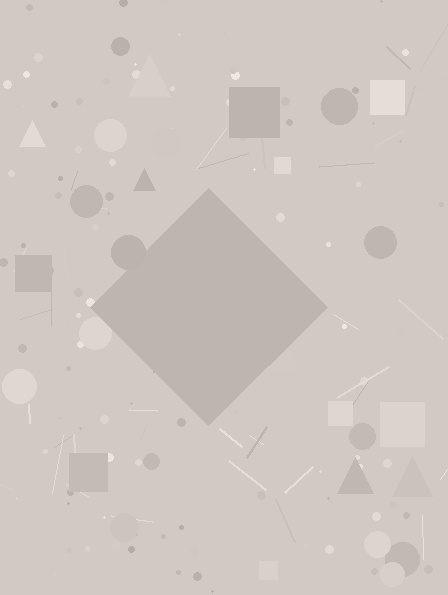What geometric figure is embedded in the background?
A diamond is embedded in the background.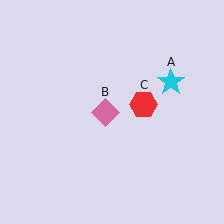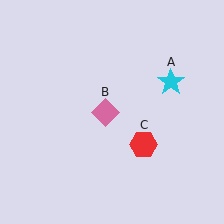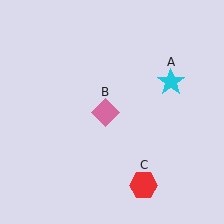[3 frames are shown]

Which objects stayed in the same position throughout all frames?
Cyan star (object A) and pink diamond (object B) remained stationary.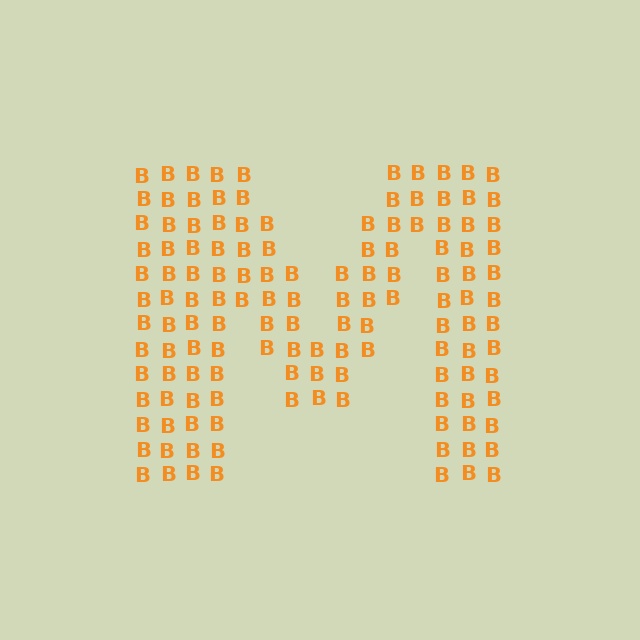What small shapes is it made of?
It is made of small letter B's.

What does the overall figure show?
The overall figure shows the letter M.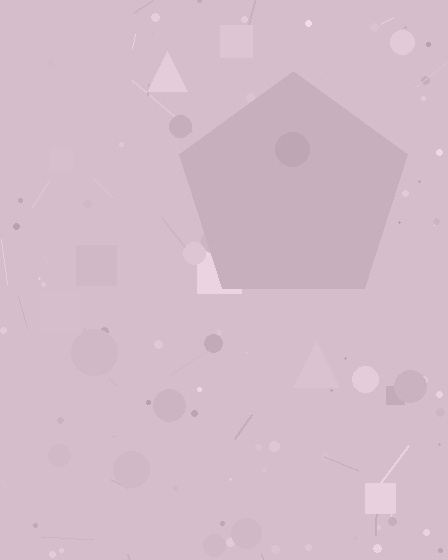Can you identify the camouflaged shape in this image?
The camouflaged shape is a pentagon.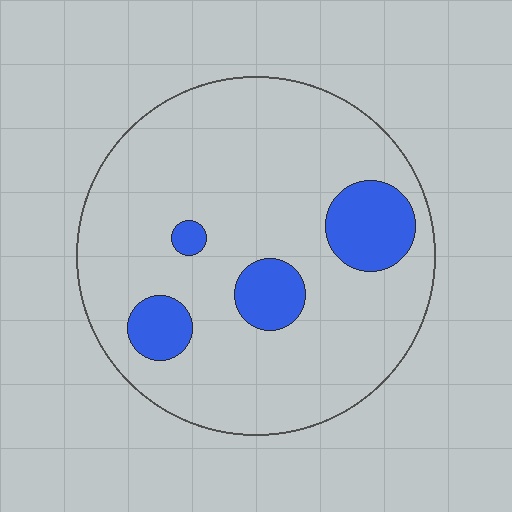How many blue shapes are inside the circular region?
4.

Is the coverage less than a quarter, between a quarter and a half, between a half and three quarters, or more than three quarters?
Less than a quarter.